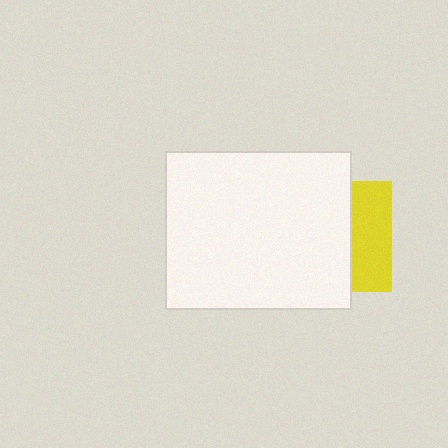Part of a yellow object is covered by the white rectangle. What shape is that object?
It is a square.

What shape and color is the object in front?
The object in front is a white rectangle.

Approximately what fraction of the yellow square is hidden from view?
Roughly 64% of the yellow square is hidden behind the white rectangle.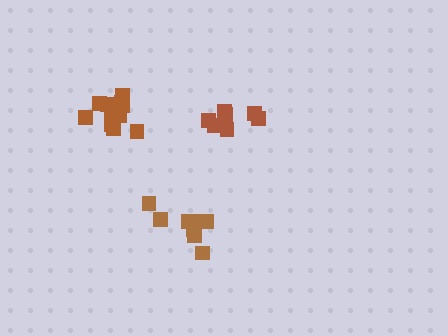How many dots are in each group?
Group 1: 7 dots, Group 2: 11 dots, Group 3: 8 dots (26 total).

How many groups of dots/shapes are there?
There are 3 groups.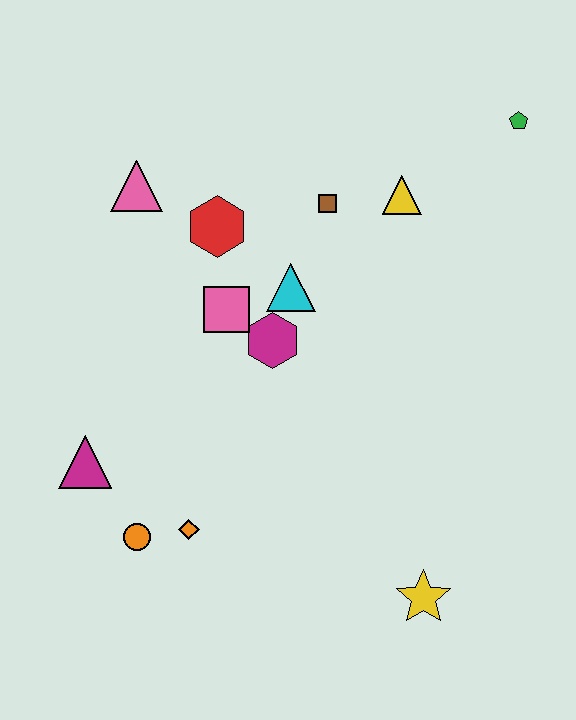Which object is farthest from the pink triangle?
The yellow star is farthest from the pink triangle.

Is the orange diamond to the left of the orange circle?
No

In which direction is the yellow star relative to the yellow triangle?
The yellow star is below the yellow triangle.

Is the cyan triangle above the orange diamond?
Yes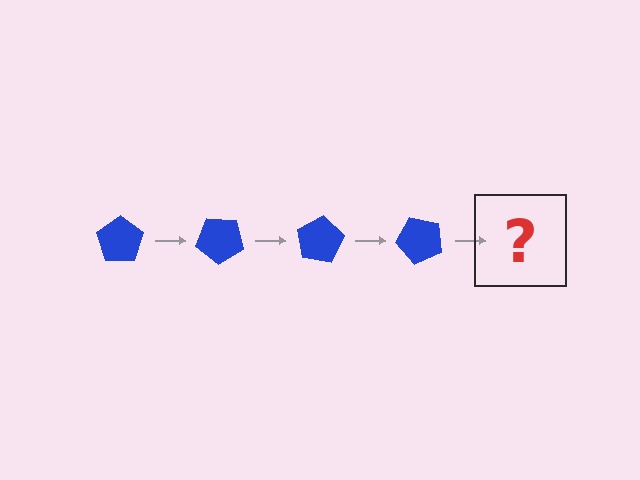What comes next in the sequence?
The next element should be a blue pentagon rotated 160 degrees.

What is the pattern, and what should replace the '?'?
The pattern is that the pentagon rotates 40 degrees each step. The '?' should be a blue pentagon rotated 160 degrees.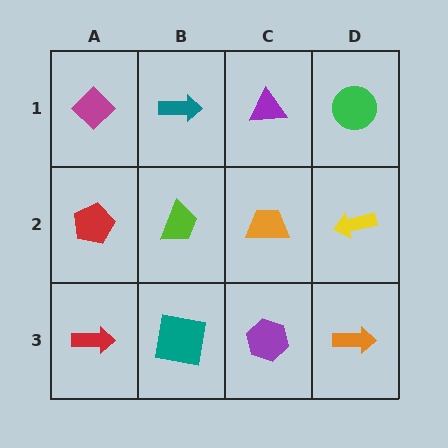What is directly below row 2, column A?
A red arrow.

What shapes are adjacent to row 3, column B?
A lime trapezoid (row 2, column B), a red arrow (row 3, column A), a purple hexagon (row 3, column C).